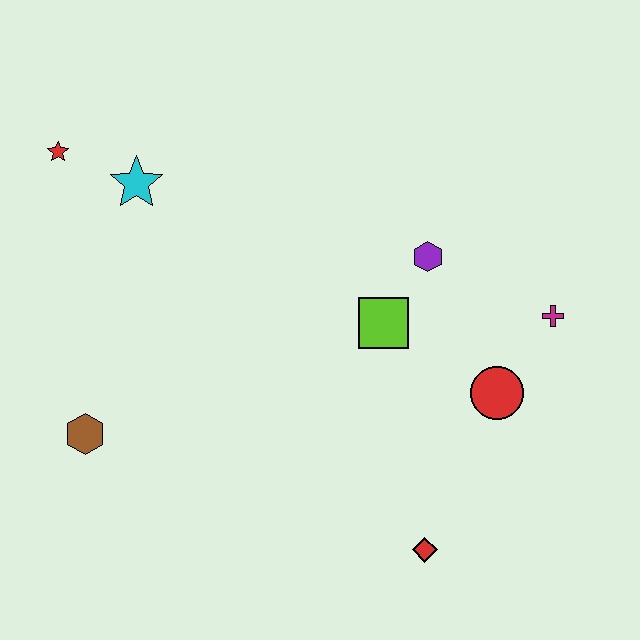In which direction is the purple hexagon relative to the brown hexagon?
The purple hexagon is to the right of the brown hexagon.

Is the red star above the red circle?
Yes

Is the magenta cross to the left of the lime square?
No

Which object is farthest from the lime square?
The red star is farthest from the lime square.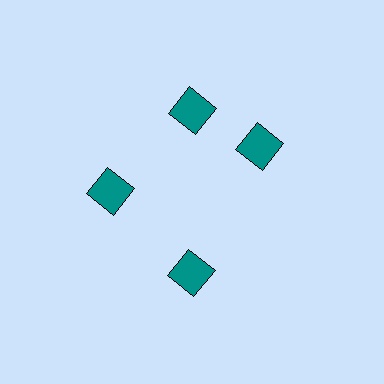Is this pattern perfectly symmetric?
No. The 4 teal diamonds are arranged in a ring, but one element near the 3 o'clock position is rotated out of alignment along the ring, breaking the 4-fold rotational symmetry.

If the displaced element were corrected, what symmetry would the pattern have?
It would have 4-fold rotational symmetry — the pattern would map onto itself every 90 degrees.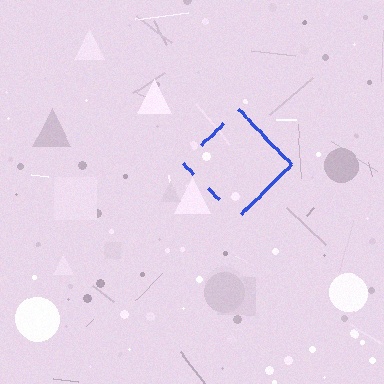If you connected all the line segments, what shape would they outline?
They would outline a diamond.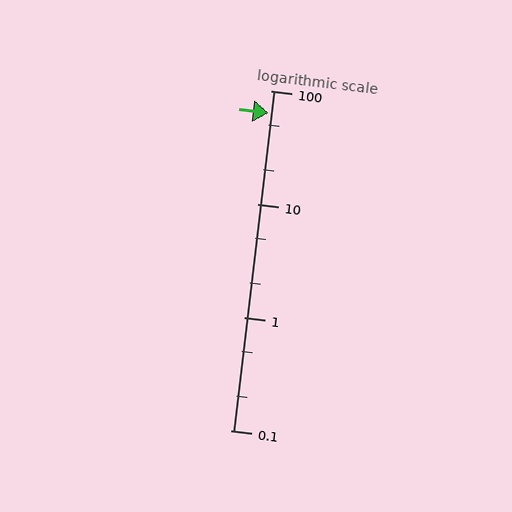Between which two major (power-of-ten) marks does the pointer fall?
The pointer is between 10 and 100.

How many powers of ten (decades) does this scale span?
The scale spans 3 decades, from 0.1 to 100.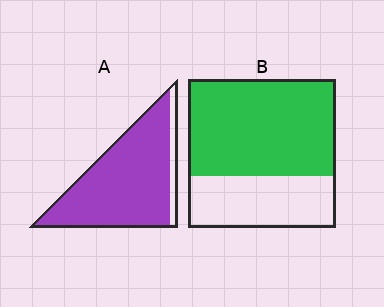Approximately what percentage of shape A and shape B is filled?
A is approximately 90% and B is approximately 65%.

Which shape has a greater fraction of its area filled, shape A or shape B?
Shape A.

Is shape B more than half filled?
Yes.